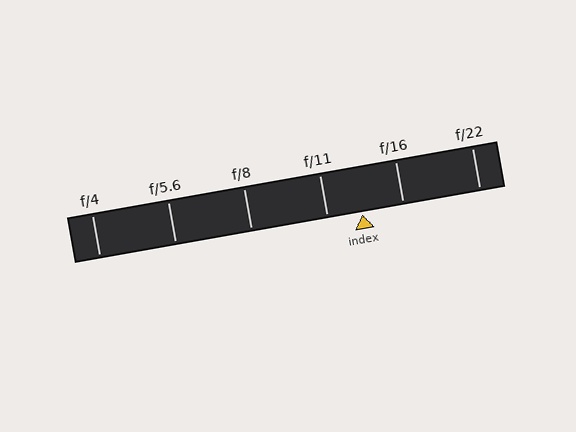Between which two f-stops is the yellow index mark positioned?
The index mark is between f/11 and f/16.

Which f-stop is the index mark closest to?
The index mark is closest to f/11.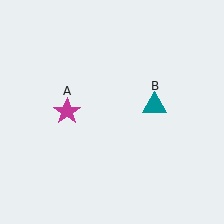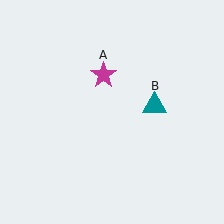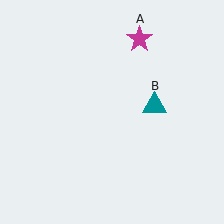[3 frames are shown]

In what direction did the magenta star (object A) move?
The magenta star (object A) moved up and to the right.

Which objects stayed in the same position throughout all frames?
Teal triangle (object B) remained stationary.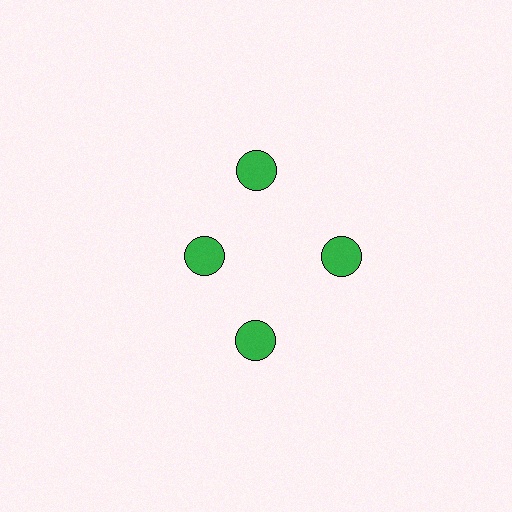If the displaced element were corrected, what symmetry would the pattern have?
It would have 4-fold rotational symmetry — the pattern would map onto itself every 90 degrees.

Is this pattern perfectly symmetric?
No. The 4 green circles are arranged in a ring, but one element near the 9 o'clock position is pulled inward toward the center, breaking the 4-fold rotational symmetry.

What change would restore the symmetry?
The symmetry would be restored by moving it outward, back onto the ring so that all 4 circles sit at equal angles and equal distance from the center.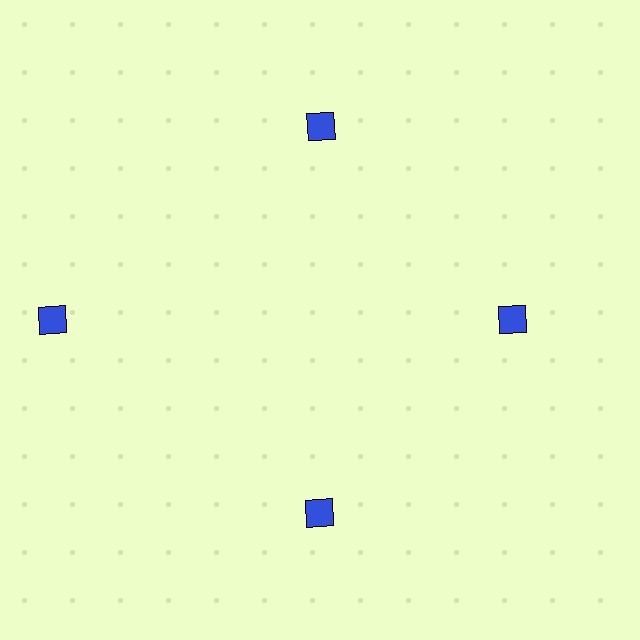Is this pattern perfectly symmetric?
No. The 4 blue diamonds are arranged in a ring, but one element near the 9 o'clock position is pushed outward from the center, breaking the 4-fold rotational symmetry.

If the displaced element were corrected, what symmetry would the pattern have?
It would have 4-fold rotational symmetry — the pattern would map onto itself every 90 degrees.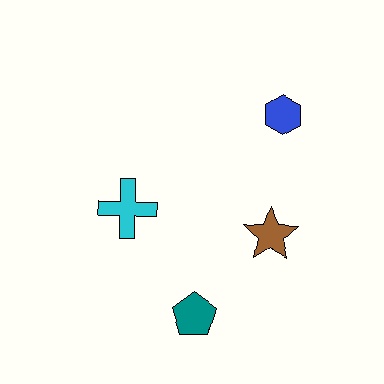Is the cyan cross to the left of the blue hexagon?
Yes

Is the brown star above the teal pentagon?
Yes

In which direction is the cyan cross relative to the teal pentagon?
The cyan cross is above the teal pentagon.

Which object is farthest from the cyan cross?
The blue hexagon is farthest from the cyan cross.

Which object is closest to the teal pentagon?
The brown star is closest to the teal pentagon.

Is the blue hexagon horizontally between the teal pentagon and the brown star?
No